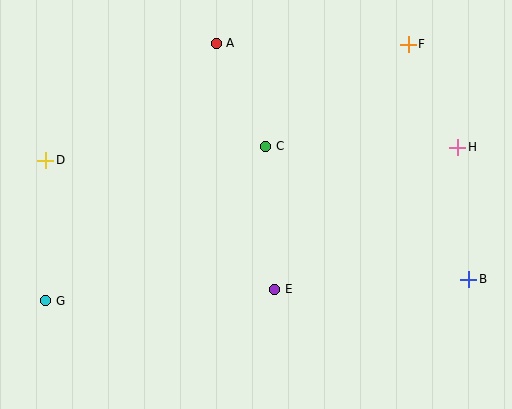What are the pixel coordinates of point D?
Point D is at (46, 160).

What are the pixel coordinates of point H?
Point H is at (458, 147).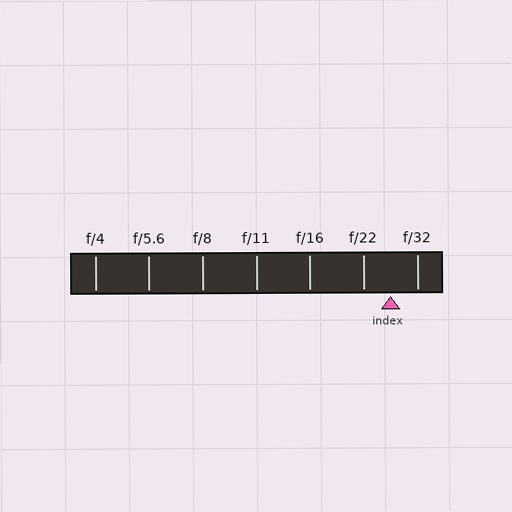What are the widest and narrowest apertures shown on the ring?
The widest aperture shown is f/4 and the narrowest is f/32.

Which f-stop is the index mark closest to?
The index mark is closest to f/32.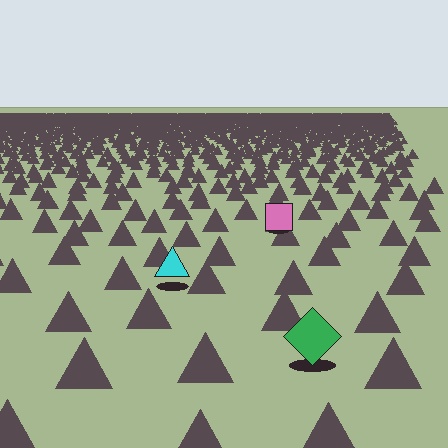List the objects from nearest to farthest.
From nearest to farthest: the green diamond, the cyan triangle, the pink square.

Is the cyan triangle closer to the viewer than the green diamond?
No. The green diamond is closer — you can tell from the texture gradient: the ground texture is coarser near it.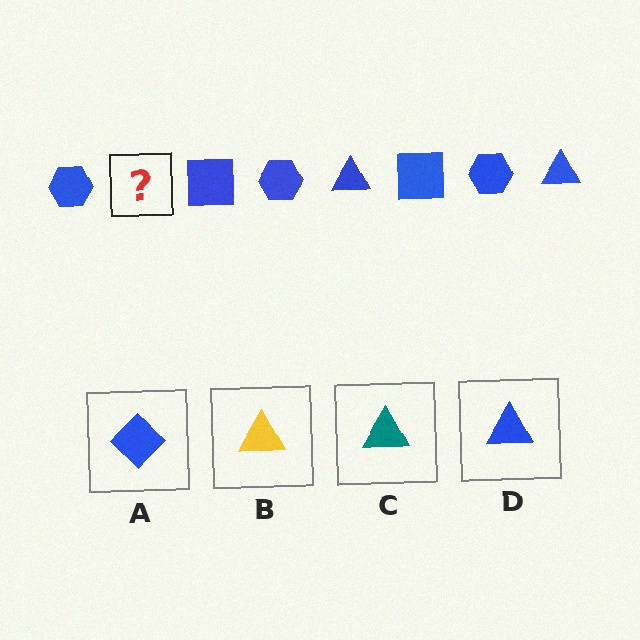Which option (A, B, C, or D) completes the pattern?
D.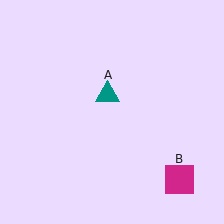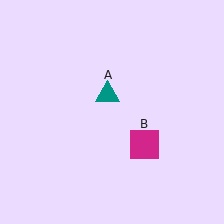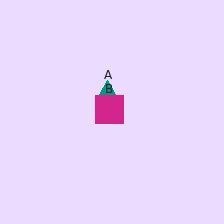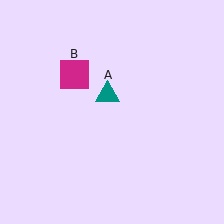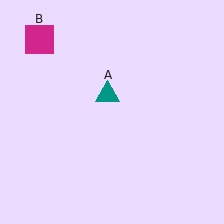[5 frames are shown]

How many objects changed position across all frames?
1 object changed position: magenta square (object B).